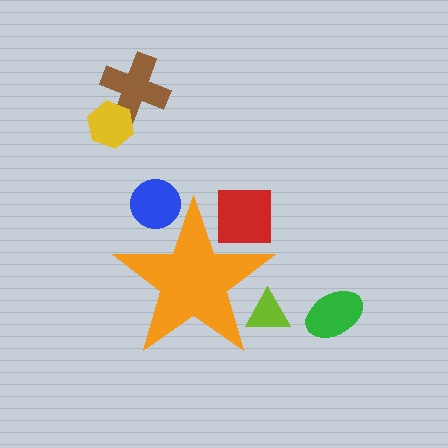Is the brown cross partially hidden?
No, the brown cross is fully visible.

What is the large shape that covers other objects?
An orange star.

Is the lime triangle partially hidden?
Yes, the lime triangle is partially hidden behind the orange star.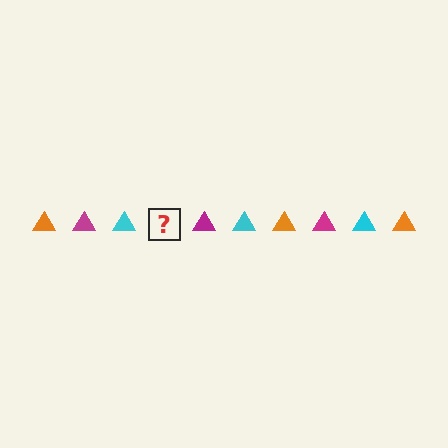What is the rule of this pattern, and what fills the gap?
The rule is that the pattern cycles through orange, magenta, cyan triangles. The gap should be filled with an orange triangle.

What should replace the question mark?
The question mark should be replaced with an orange triangle.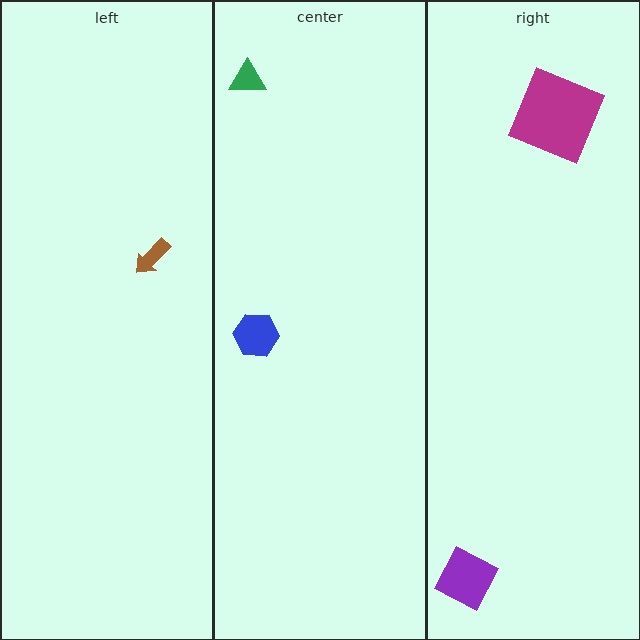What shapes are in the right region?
The purple diamond, the magenta square.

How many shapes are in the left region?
1.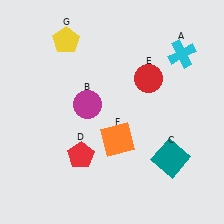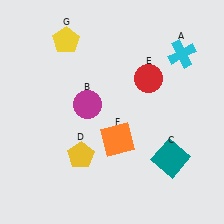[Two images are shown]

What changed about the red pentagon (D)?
In Image 1, D is red. In Image 2, it changed to yellow.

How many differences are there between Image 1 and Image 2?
There is 1 difference between the two images.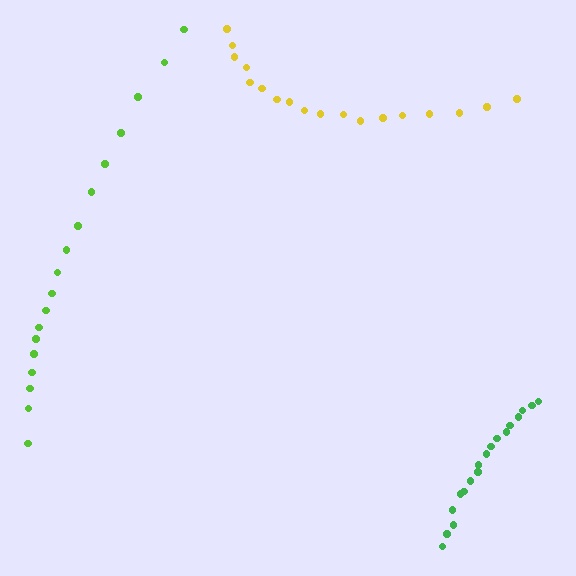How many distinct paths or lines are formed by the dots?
There are 3 distinct paths.